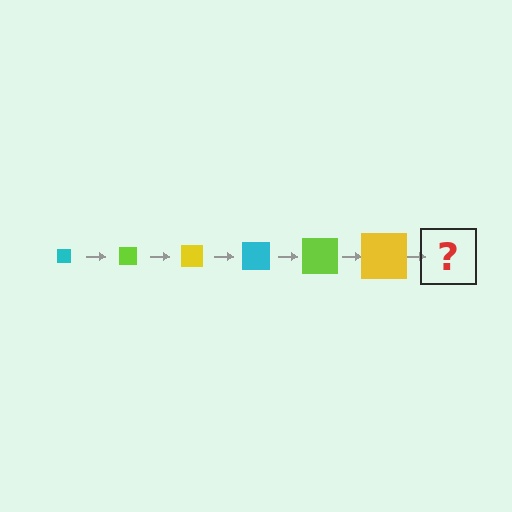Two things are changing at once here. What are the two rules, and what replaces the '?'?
The two rules are that the square grows larger each step and the color cycles through cyan, lime, and yellow. The '?' should be a cyan square, larger than the previous one.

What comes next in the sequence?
The next element should be a cyan square, larger than the previous one.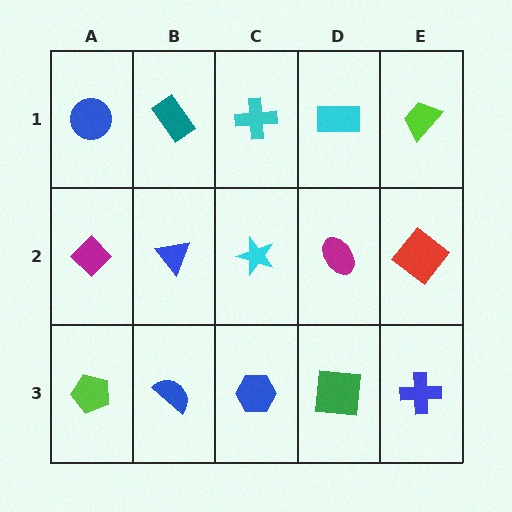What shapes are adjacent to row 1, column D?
A magenta ellipse (row 2, column D), a cyan cross (row 1, column C), a lime trapezoid (row 1, column E).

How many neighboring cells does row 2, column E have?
3.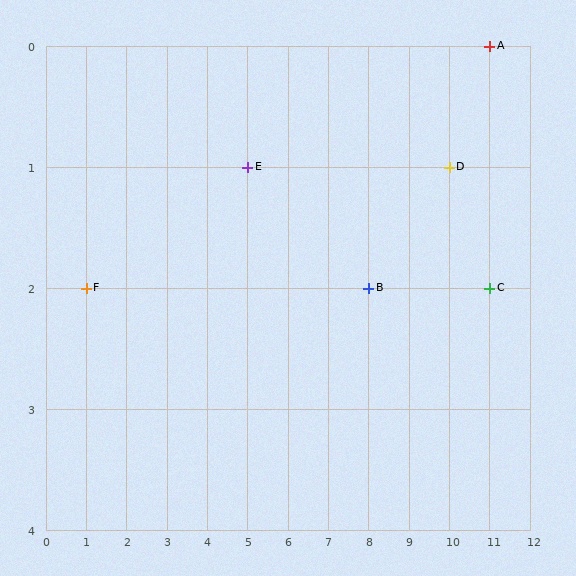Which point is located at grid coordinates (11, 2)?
Point C is at (11, 2).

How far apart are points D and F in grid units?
Points D and F are 9 columns and 1 row apart (about 9.1 grid units diagonally).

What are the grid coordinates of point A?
Point A is at grid coordinates (11, 0).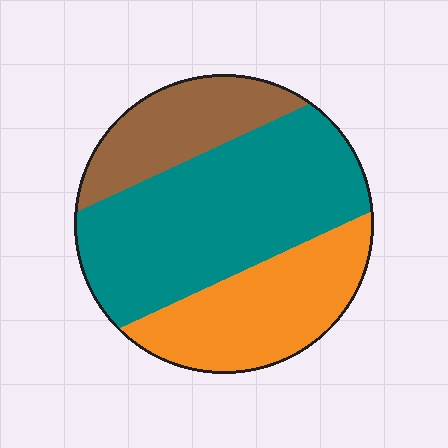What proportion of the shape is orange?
Orange covers about 30% of the shape.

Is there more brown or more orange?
Orange.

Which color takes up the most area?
Teal, at roughly 50%.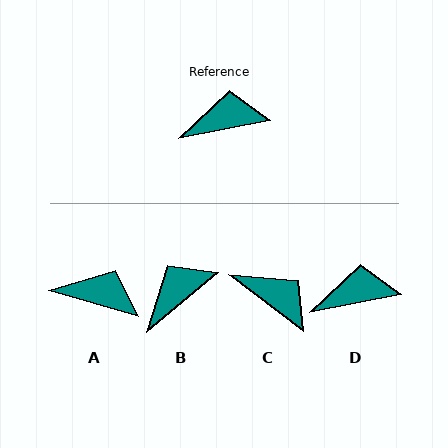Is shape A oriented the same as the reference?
No, it is off by about 27 degrees.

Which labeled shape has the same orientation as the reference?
D.